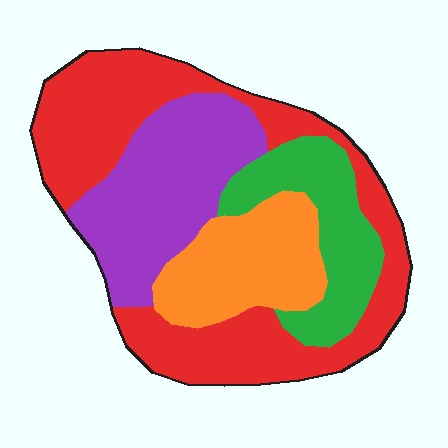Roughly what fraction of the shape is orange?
Orange takes up about one sixth (1/6) of the shape.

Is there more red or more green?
Red.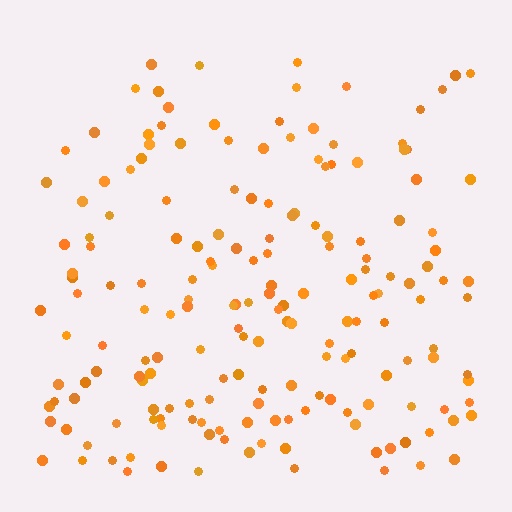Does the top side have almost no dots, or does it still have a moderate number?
Still a moderate number, just noticeably fewer than the bottom.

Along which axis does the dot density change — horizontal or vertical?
Vertical.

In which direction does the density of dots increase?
From top to bottom, with the bottom side densest.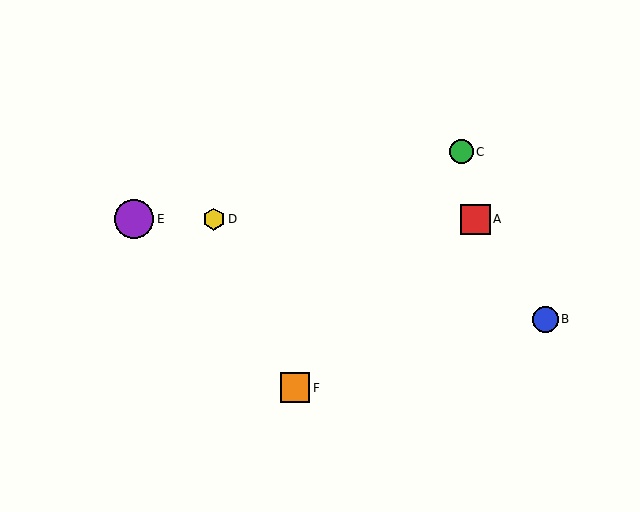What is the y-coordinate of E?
Object E is at y≈219.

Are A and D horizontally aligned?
Yes, both are at y≈219.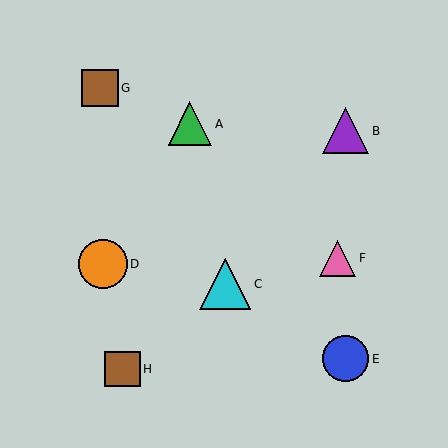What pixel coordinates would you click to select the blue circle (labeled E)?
Click at (346, 359) to select the blue circle E.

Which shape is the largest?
The cyan triangle (labeled C) is the largest.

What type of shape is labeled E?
Shape E is a blue circle.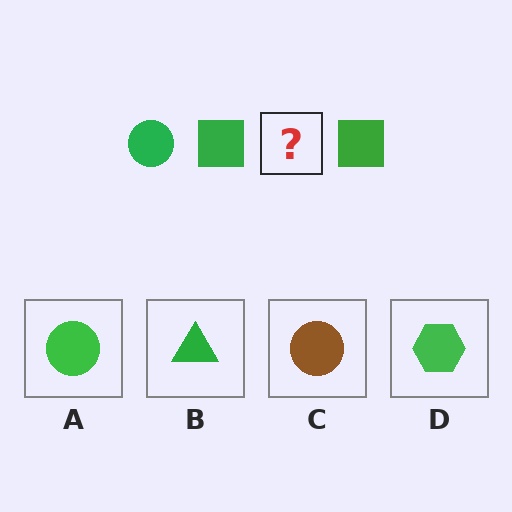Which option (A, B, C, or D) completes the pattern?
A.